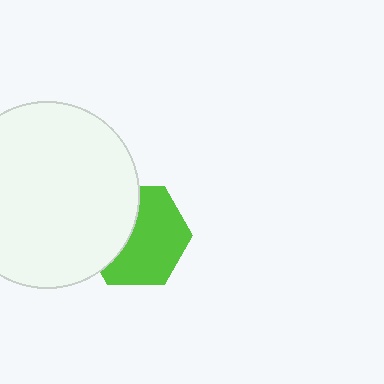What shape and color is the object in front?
The object in front is a white circle.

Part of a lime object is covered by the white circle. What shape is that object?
It is a hexagon.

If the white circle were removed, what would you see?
You would see the complete lime hexagon.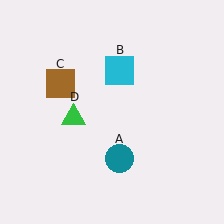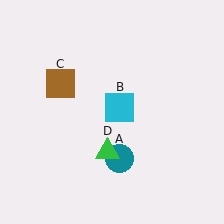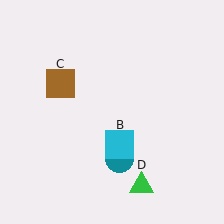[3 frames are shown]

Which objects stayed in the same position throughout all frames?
Teal circle (object A) and brown square (object C) remained stationary.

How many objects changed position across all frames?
2 objects changed position: cyan square (object B), green triangle (object D).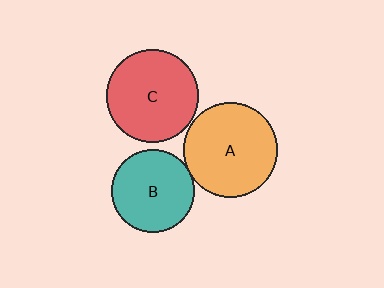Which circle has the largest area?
Circle A (orange).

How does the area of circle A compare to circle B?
Approximately 1.3 times.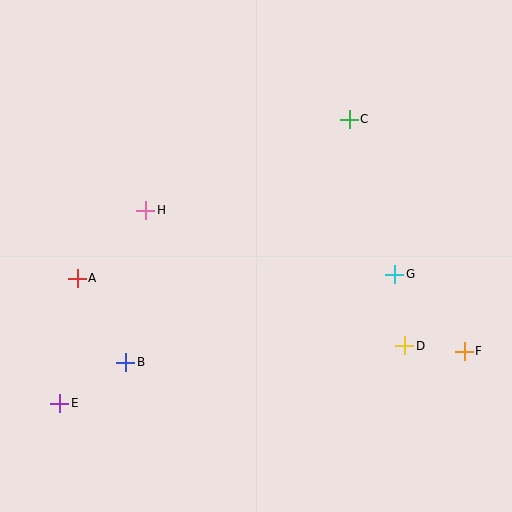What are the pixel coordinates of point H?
Point H is at (146, 210).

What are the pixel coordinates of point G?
Point G is at (395, 274).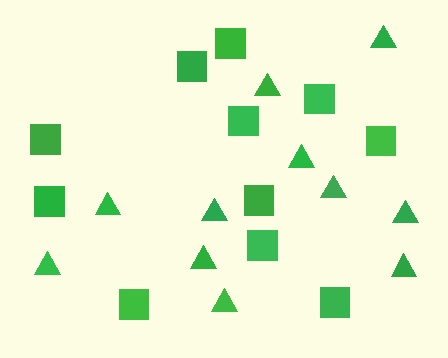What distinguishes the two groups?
There are 2 groups: one group of squares (11) and one group of triangles (11).